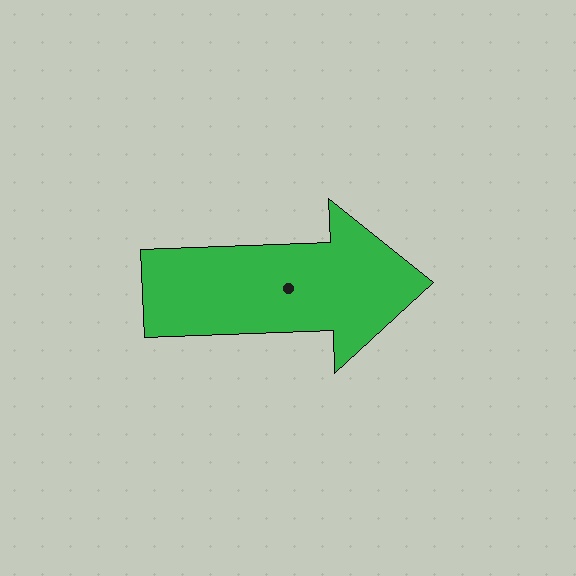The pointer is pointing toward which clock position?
Roughly 3 o'clock.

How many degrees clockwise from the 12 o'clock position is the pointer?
Approximately 88 degrees.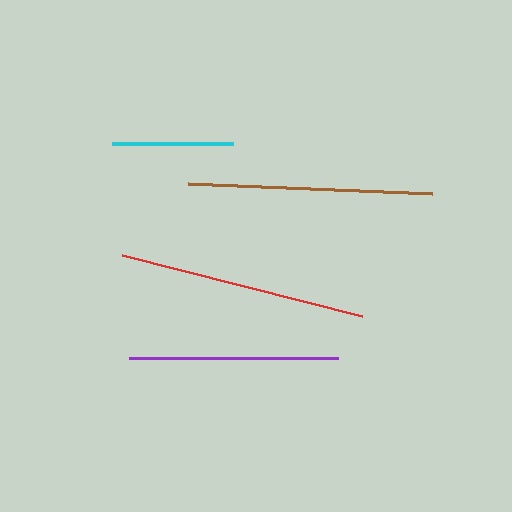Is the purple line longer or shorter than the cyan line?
The purple line is longer than the cyan line.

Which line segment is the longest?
The red line is the longest at approximately 247 pixels.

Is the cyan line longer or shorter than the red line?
The red line is longer than the cyan line.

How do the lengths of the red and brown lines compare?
The red and brown lines are approximately the same length.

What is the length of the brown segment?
The brown segment is approximately 244 pixels long.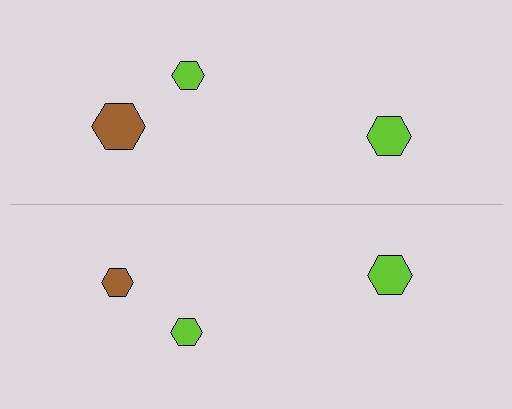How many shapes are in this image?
There are 6 shapes in this image.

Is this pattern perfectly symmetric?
No, the pattern is not perfectly symmetric. The brown hexagon on the bottom side has a different size than its mirror counterpart.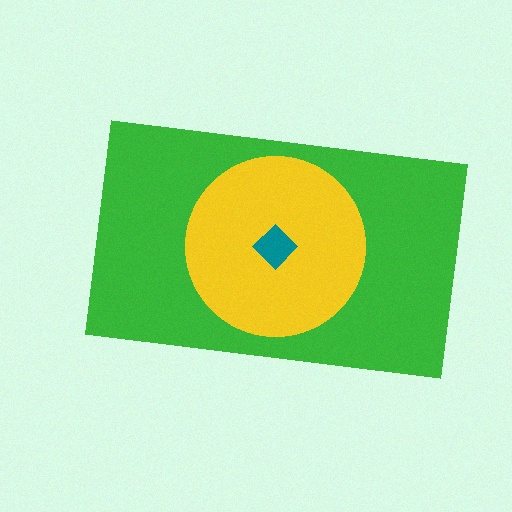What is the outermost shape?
The green rectangle.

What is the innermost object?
The teal diamond.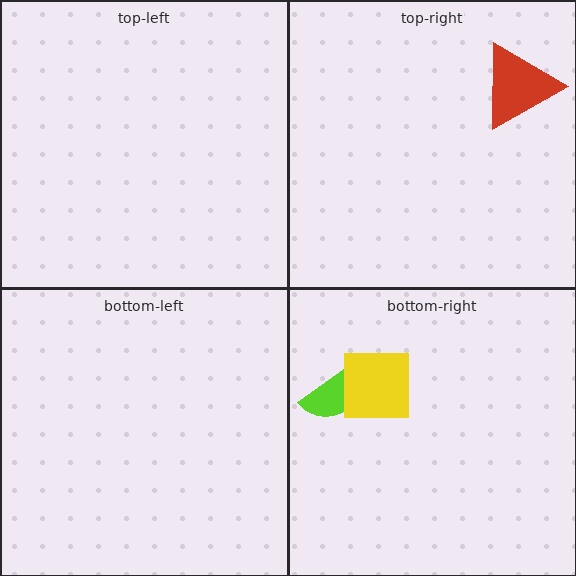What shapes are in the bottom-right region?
The lime semicircle, the yellow square.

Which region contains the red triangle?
The top-right region.